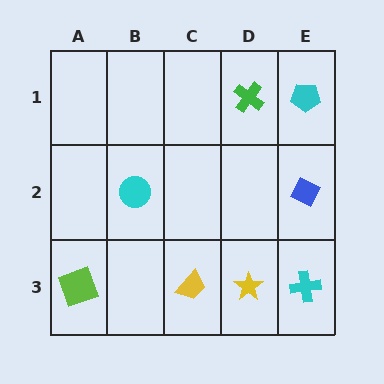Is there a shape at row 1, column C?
No, that cell is empty.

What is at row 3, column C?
A yellow trapezoid.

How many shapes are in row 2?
2 shapes.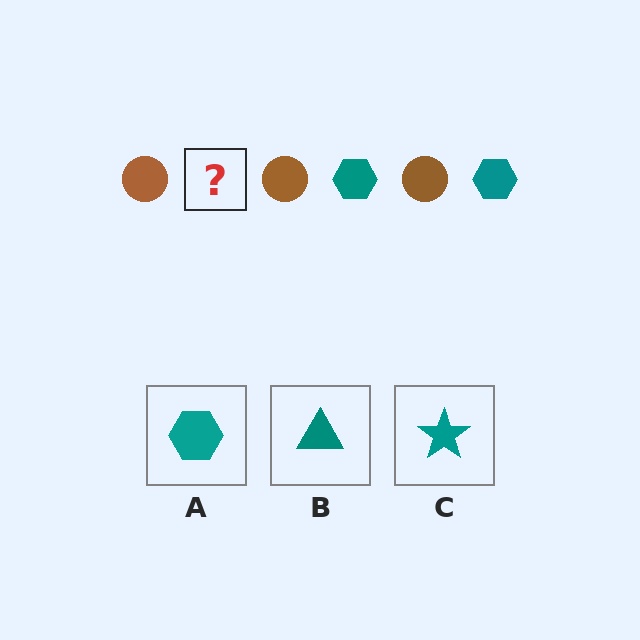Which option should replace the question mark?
Option A.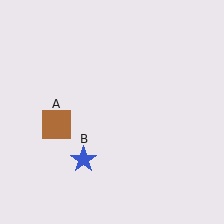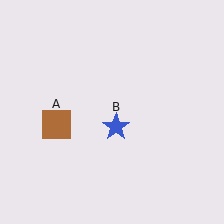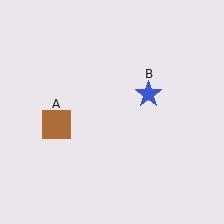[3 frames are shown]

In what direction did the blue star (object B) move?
The blue star (object B) moved up and to the right.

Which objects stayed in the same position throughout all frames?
Brown square (object A) remained stationary.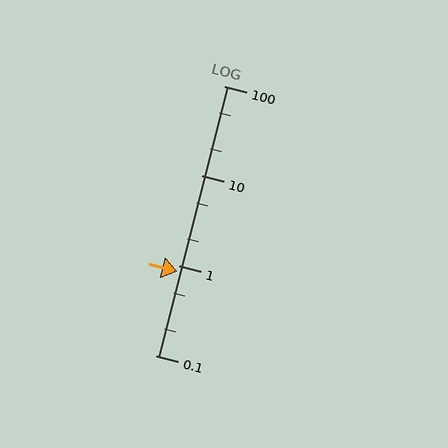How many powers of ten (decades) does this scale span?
The scale spans 3 decades, from 0.1 to 100.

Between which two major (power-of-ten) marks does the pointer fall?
The pointer is between 0.1 and 1.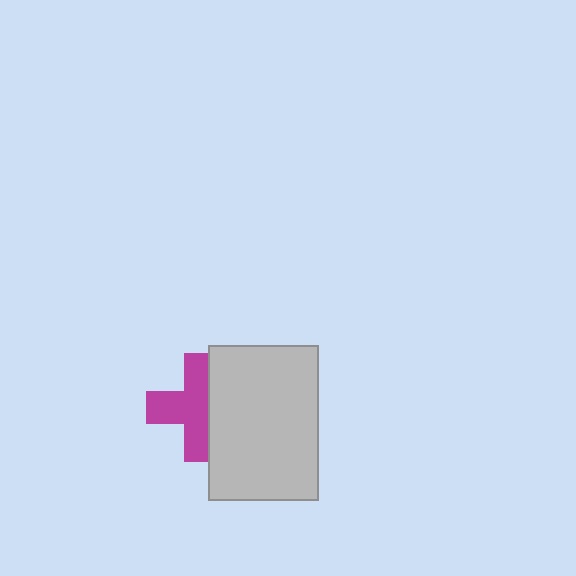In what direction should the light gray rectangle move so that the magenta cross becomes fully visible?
The light gray rectangle should move right. That is the shortest direction to clear the overlap and leave the magenta cross fully visible.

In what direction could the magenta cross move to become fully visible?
The magenta cross could move left. That would shift it out from behind the light gray rectangle entirely.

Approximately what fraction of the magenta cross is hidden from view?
Roughly 38% of the magenta cross is hidden behind the light gray rectangle.